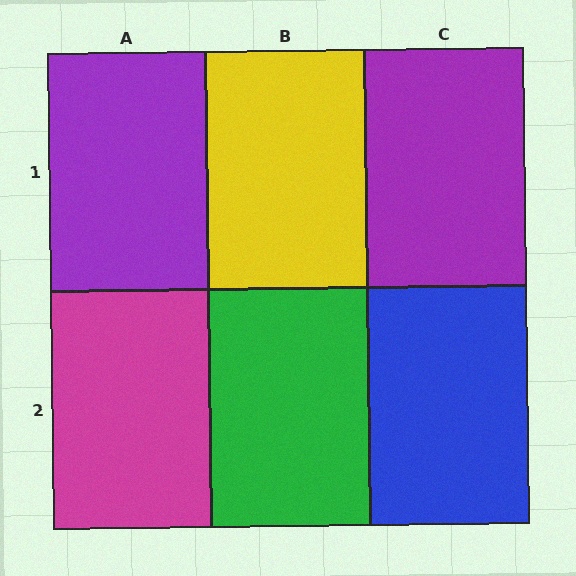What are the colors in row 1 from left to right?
Purple, yellow, purple.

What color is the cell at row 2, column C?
Blue.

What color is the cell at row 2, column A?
Magenta.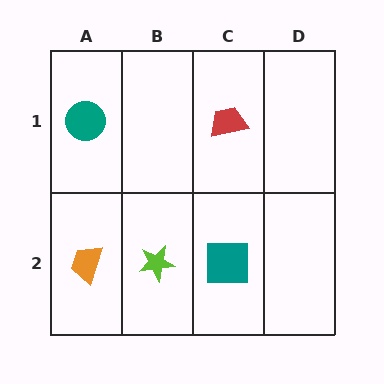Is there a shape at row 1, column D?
No, that cell is empty.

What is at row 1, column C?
A red trapezoid.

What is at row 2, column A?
An orange trapezoid.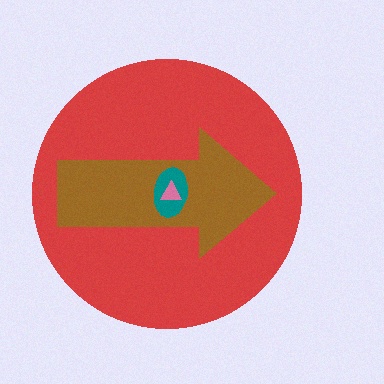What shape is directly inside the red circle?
The brown arrow.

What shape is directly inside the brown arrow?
The teal ellipse.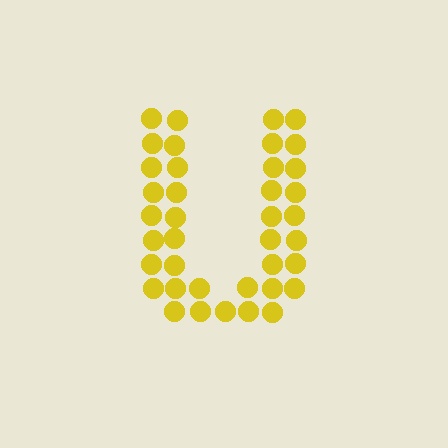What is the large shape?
The large shape is the letter U.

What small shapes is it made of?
It is made of small circles.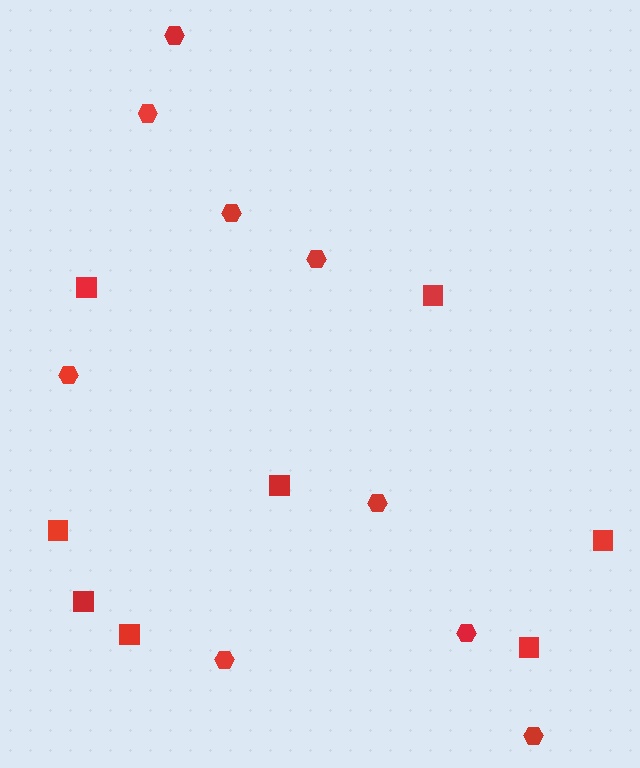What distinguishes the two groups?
There are 2 groups: one group of squares (8) and one group of hexagons (9).